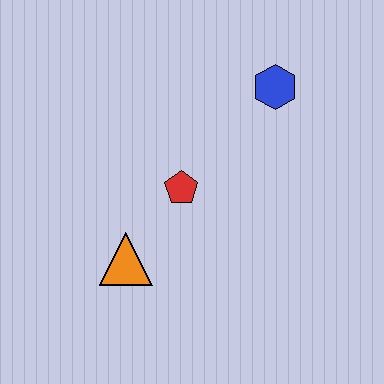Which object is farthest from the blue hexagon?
The orange triangle is farthest from the blue hexagon.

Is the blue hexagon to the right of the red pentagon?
Yes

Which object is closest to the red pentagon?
The orange triangle is closest to the red pentagon.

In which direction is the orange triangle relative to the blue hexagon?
The orange triangle is below the blue hexagon.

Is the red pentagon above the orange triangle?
Yes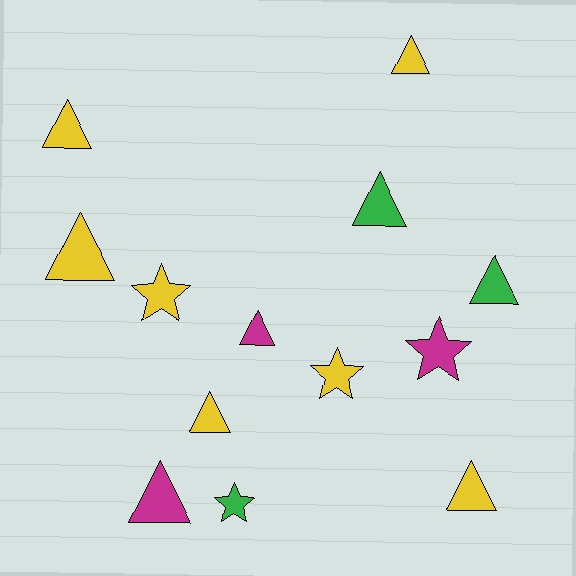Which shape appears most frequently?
Triangle, with 9 objects.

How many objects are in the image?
There are 13 objects.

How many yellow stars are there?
There are 2 yellow stars.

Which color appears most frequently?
Yellow, with 7 objects.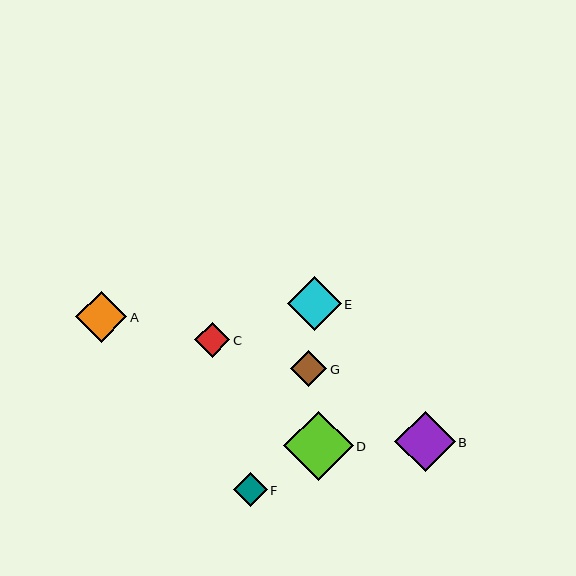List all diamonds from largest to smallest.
From largest to smallest: D, B, E, A, G, C, F.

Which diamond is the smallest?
Diamond F is the smallest with a size of approximately 34 pixels.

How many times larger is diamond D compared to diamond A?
Diamond D is approximately 1.4 times the size of diamond A.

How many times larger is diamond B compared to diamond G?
Diamond B is approximately 1.7 times the size of diamond G.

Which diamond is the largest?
Diamond D is the largest with a size of approximately 69 pixels.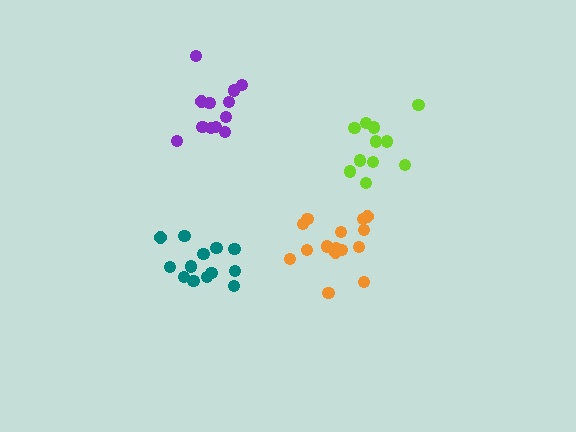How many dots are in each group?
Group 1: 15 dots, Group 2: 12 dots, Group 3: 13 dots, Group 4: 11 dots (51 total).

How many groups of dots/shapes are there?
There are 4 groups.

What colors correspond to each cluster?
The clusters are colored: orange, purple, teal, lime.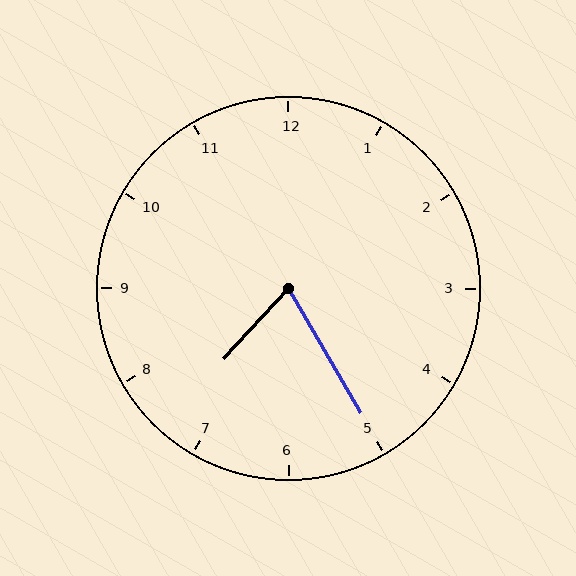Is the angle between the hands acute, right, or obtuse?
It is acute.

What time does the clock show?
7:25.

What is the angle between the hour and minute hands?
Approximately 72 degrees.